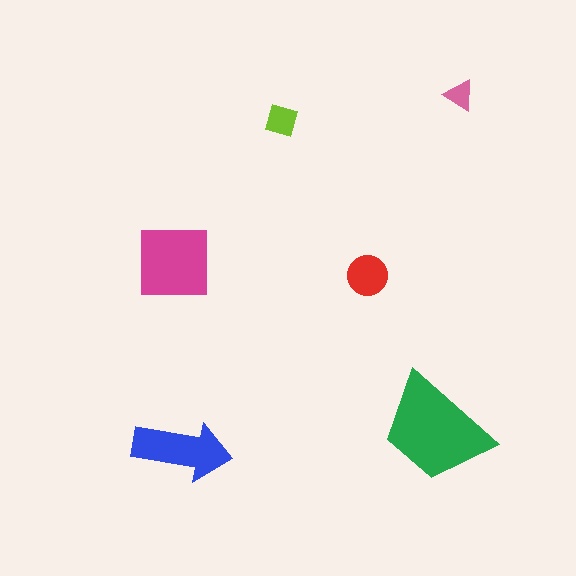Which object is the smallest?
The pink triangle.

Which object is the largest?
The green trapezoid.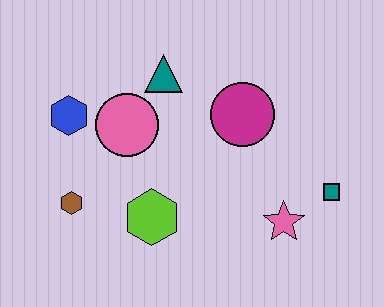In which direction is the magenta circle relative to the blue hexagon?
The magenta circle is to the right of the blue hexagon.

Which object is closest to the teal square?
The pink star is closest to the teal square.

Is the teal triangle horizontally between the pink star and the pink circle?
Yes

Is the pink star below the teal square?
Yes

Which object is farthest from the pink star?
The blue hexagon is farthest from the pink star.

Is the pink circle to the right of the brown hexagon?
Yes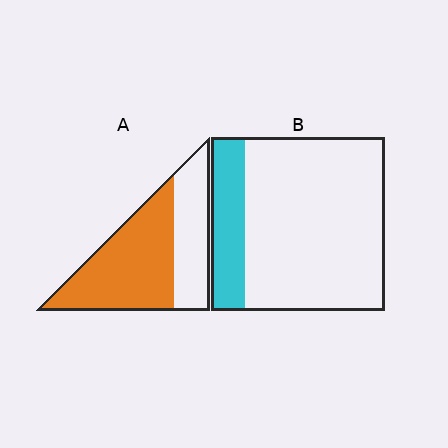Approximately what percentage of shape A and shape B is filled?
A is approximately 65% and B is approximately 20%.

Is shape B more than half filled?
No.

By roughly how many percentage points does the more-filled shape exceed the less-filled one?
By roughly 45 percentage points (A over B).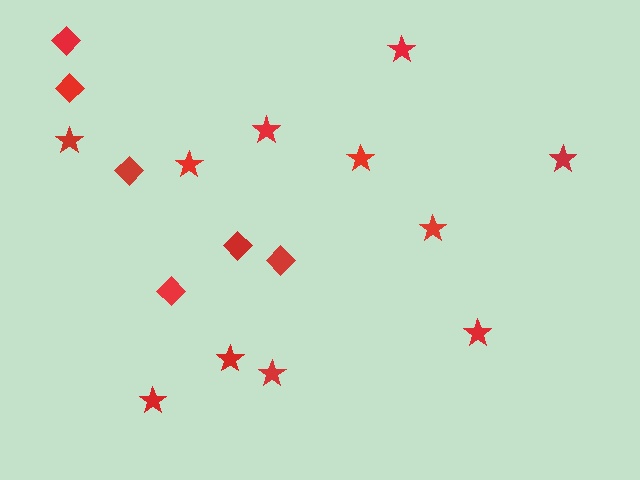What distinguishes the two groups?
There are 2 groups: one group of stars (11) and one group of diamonds (6).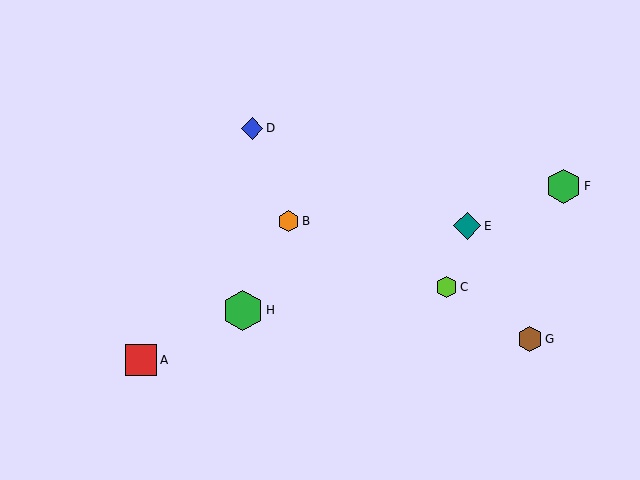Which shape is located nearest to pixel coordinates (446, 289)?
The lime hexagon (labeled C) at (447, 287) is nearest to that location.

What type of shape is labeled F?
Shape F is a green hexagon.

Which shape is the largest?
The green hexagon (labeled H) is the largest.